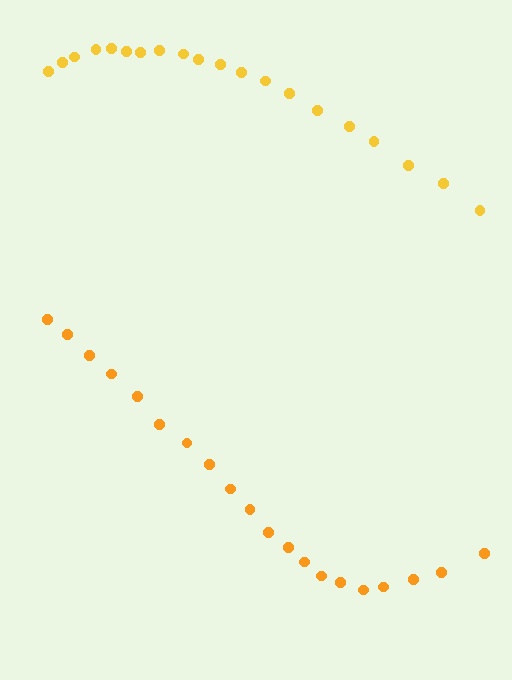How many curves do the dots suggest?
There are 2 distinct paths.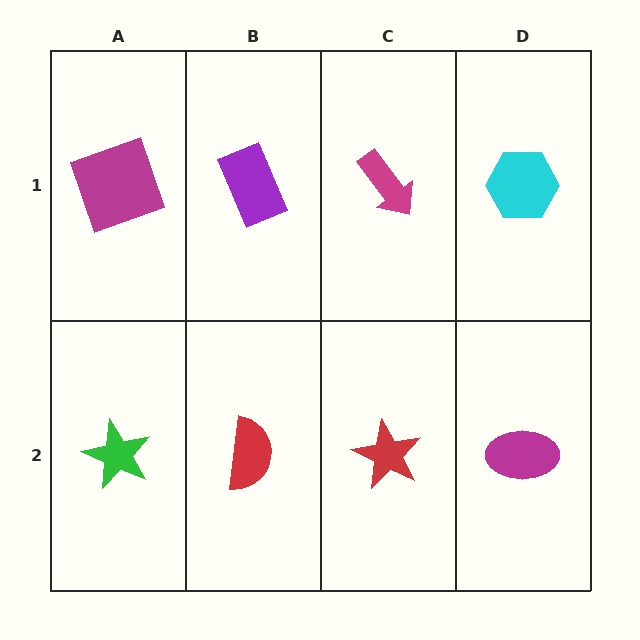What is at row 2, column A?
A green star.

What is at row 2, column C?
A red star.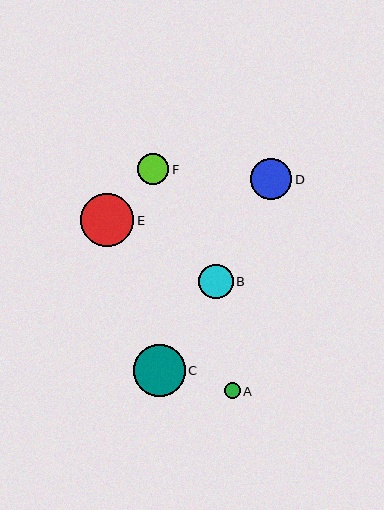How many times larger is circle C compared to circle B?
Circle C is approximately 1.5 times the size of circle B.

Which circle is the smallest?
Circle A is the smallest with a size of approximately 16 pixels.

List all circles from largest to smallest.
From largest to smallest: E, C, D, B, F, A.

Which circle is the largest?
Circle E is the largest with a size of approximately 53 pixels.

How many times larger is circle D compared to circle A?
Circle D is approximately 2.6 times the size of circle A.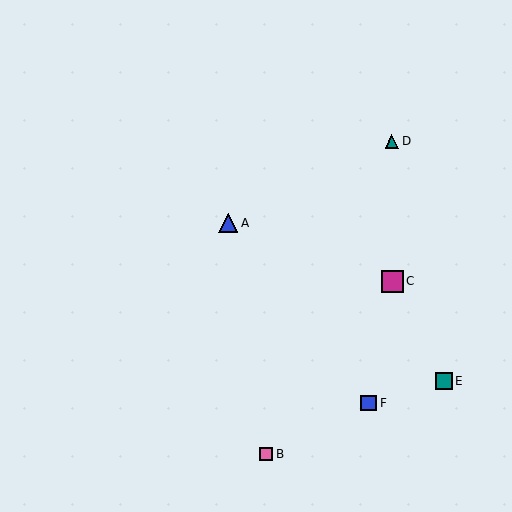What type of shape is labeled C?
Shape C is a magenta square.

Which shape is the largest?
The magenta square (labeled C) is the largest.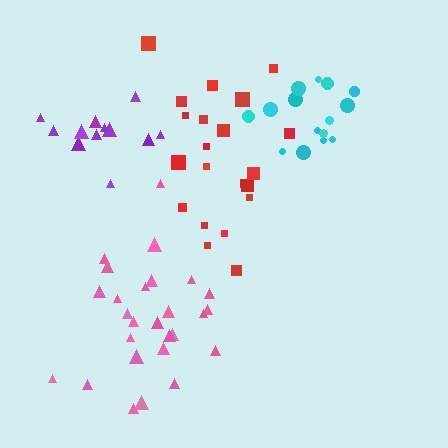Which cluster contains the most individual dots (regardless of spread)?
Pink (27).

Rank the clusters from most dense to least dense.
cyan, pink, purple, red.